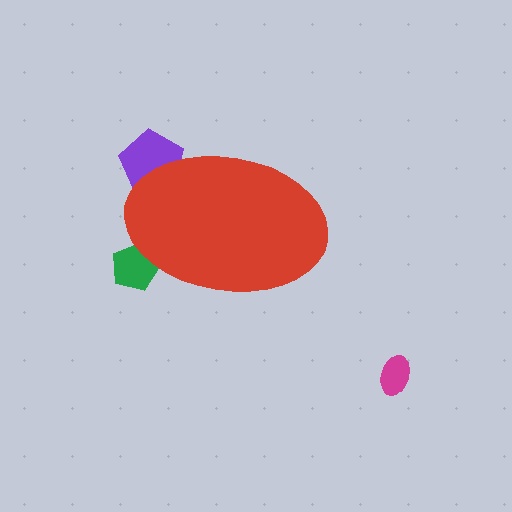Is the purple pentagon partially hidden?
Yes, the purple pentagon is partially hidden behind the red ellipse.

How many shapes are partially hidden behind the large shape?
2 shapes are partially hidden.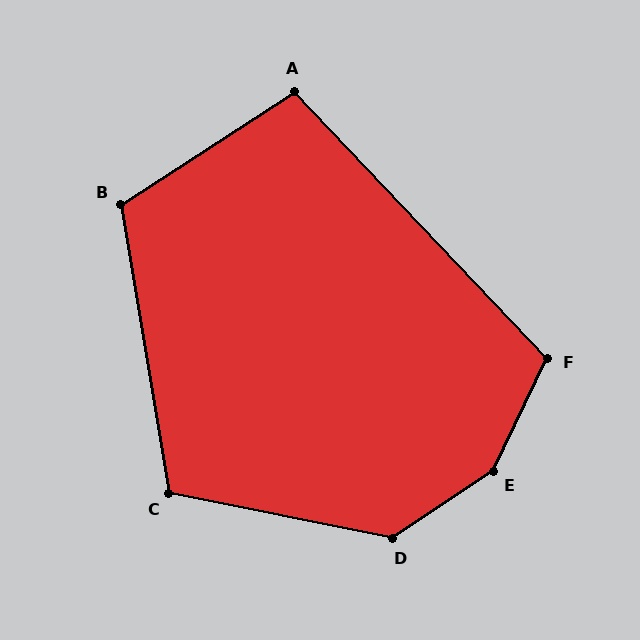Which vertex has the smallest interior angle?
A, at approximately 100 degrees.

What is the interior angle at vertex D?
Approximately 135 degrees (obtuse).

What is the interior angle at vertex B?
Approximately 114 degrees (obtuse).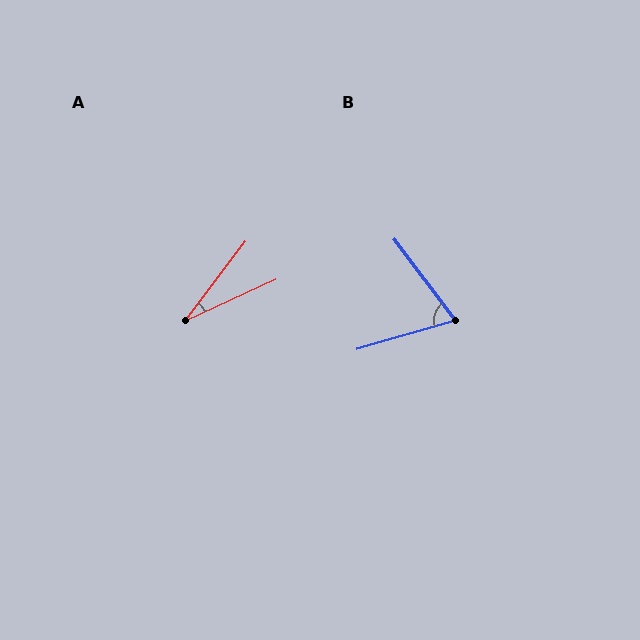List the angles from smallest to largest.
A (28°), B (69°).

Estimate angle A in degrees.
Approximately 28 degrees.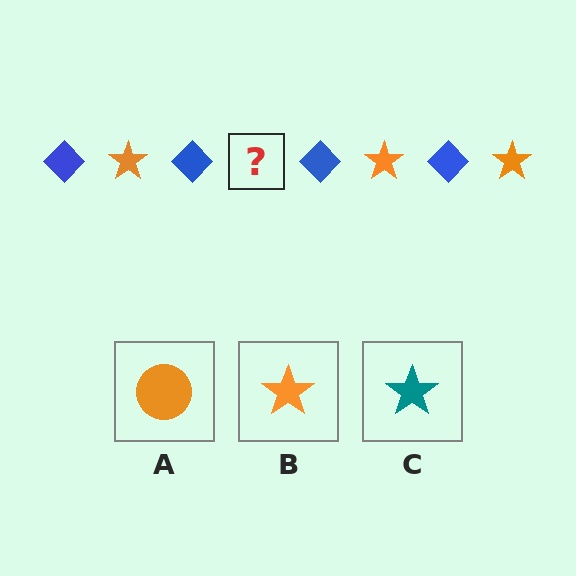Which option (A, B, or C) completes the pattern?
B.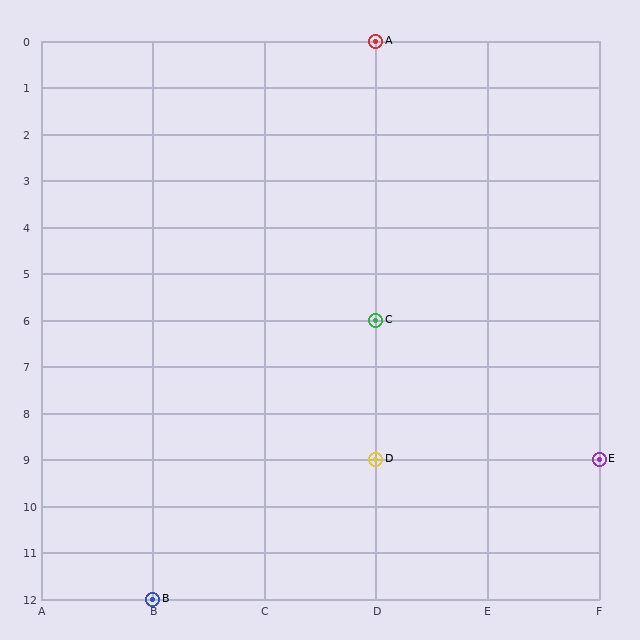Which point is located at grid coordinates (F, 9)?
Point E is at (F, 9).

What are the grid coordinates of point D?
Point D is at grid coordinates (D, 9).